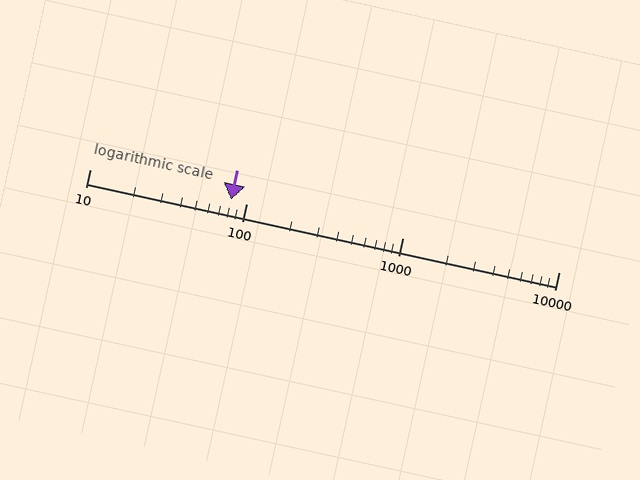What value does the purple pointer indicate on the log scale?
The pointer indicates approximately 80.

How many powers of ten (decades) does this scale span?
The scale spans 3 decades, from 10 to 10000.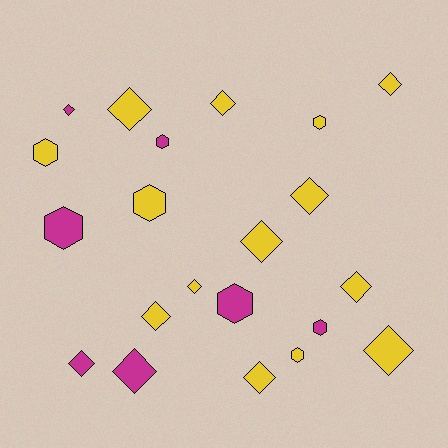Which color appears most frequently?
Yellow, with 14 objects.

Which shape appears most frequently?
Diamond, with 13 objects.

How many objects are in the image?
There are 21 objects.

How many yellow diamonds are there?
There are 10 yellow diamonds.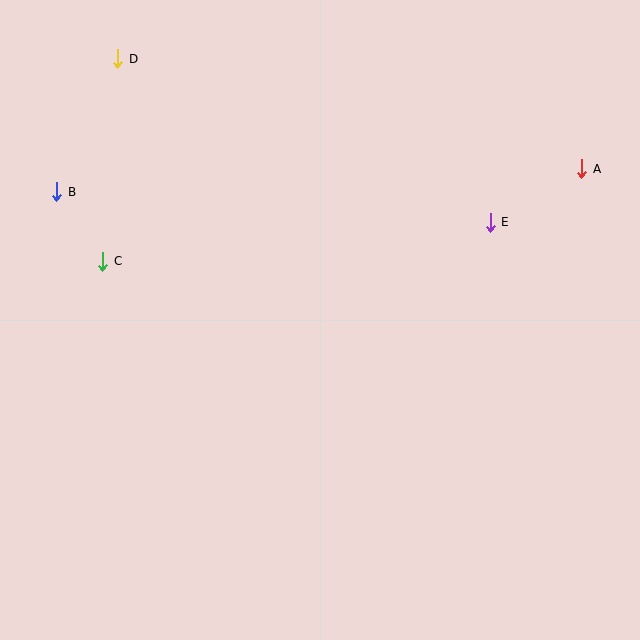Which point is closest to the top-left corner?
Point D is closest to the top-left corner.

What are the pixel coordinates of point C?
Point C is at (103, 261).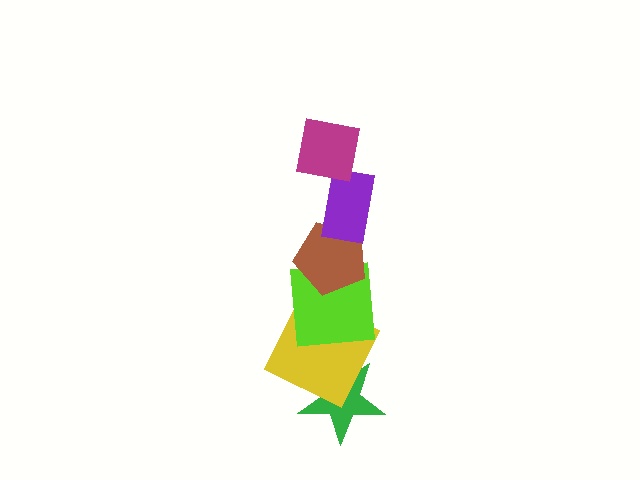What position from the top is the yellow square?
The yellow square is 5th from the top.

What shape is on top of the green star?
The yellow square is on top of the green star.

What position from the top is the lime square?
The lime square is 4th from the top.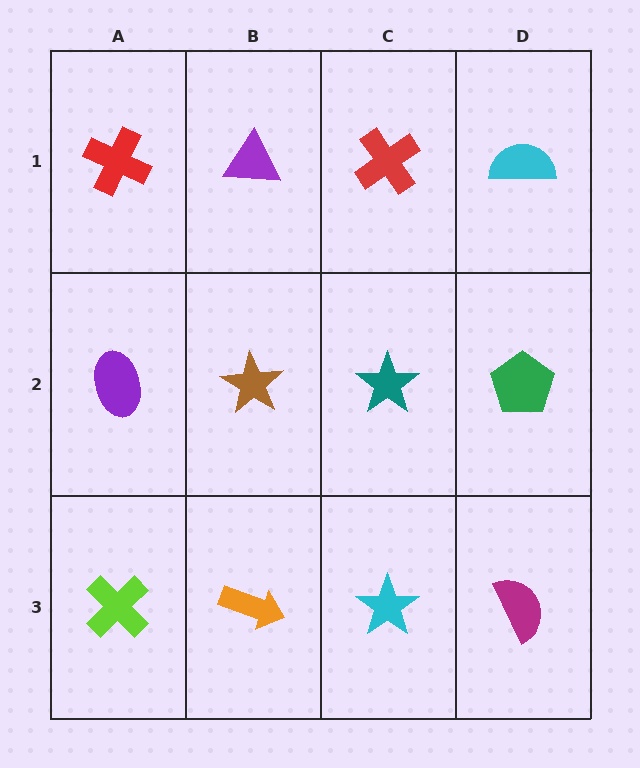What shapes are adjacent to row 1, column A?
A purple ellipse (row 2, column A), a purple triangle (row 1, column B).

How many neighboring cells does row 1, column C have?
3.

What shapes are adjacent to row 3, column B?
A brown star (row 2, column B), a lime cross (row 3, column A), a cyan star (row 3, column C).